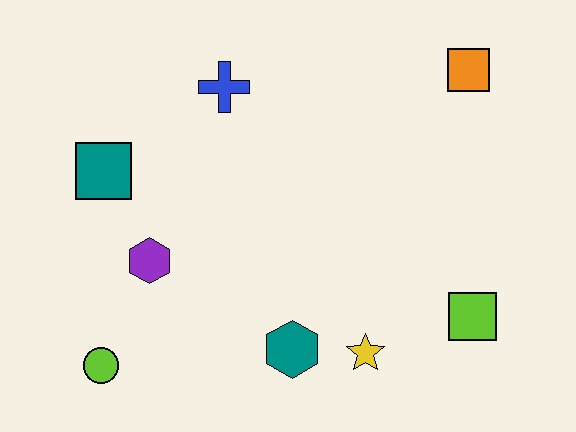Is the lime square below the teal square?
Yes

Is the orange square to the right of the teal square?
Yes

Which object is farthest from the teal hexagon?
The orange square is farthest from the teal hexagon.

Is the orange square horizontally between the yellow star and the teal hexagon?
No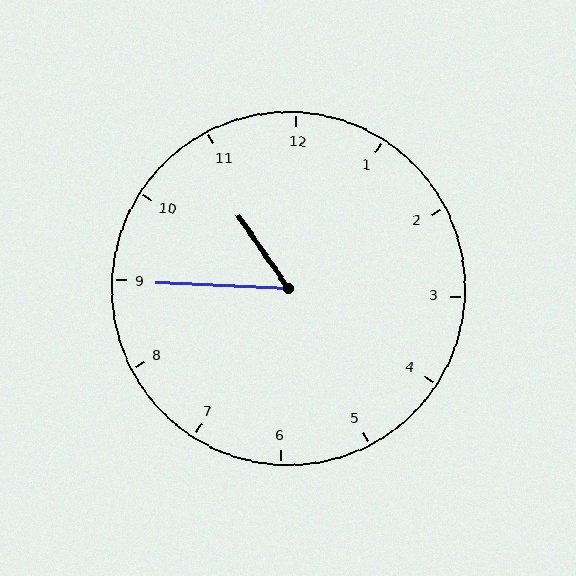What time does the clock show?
10:45.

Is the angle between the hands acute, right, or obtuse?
It is acute.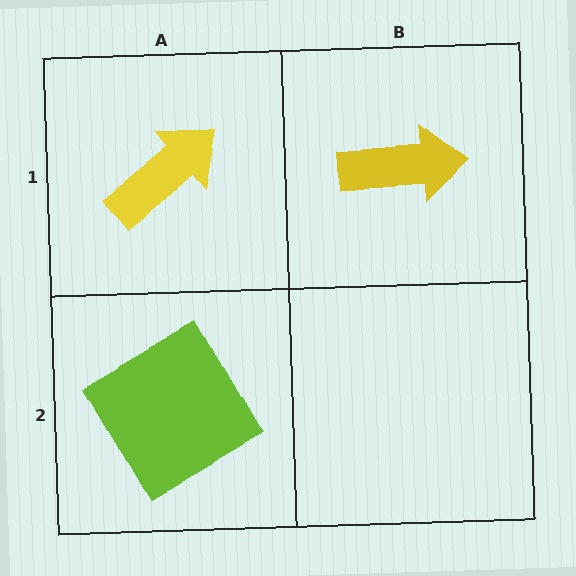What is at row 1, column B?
A yellow arrow.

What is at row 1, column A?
A yellow arrow.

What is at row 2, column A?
A lime diamond.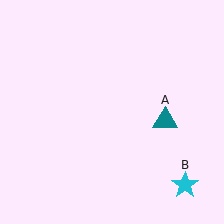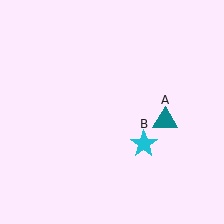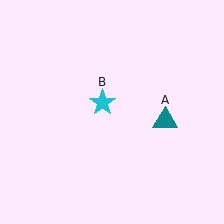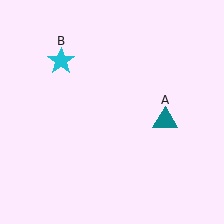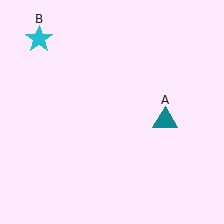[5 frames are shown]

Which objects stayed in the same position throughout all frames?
Teal triangle (object A) remained stationary.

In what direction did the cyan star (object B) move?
The cyan star (object B) moved up and to the left.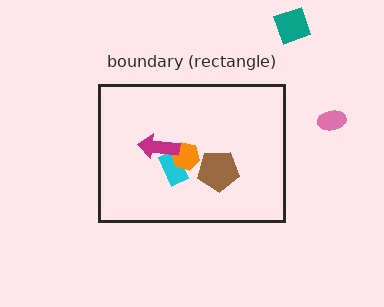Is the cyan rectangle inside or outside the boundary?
Inside.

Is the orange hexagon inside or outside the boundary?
Inside.